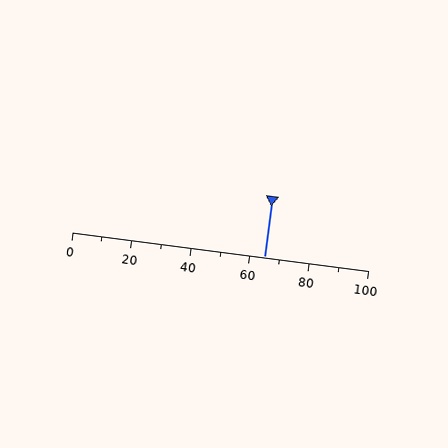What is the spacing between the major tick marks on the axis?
The major ticks are spaced 20 apart.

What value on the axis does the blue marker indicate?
The marker indicates approximately 65.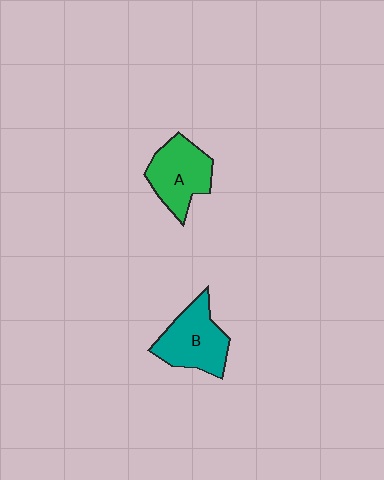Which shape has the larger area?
Shape B (teal).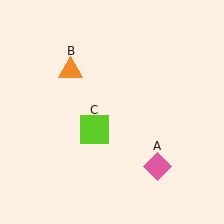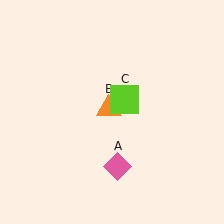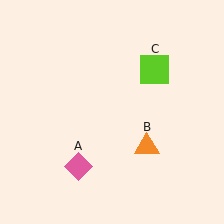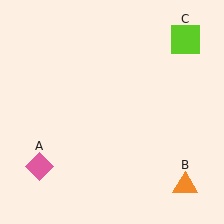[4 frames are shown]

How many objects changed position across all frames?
3 objects changed position: pink diamond (object A), orange triangle (object B), lime square (object C).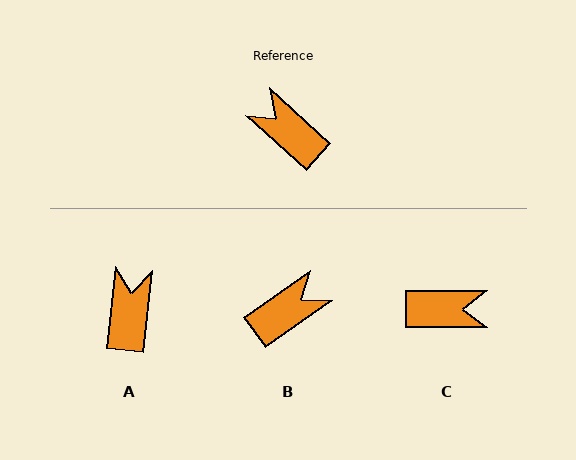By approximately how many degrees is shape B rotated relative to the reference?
Approximately 103 degrees clockwise.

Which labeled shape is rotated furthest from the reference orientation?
C, about 138 degrees away.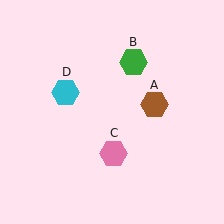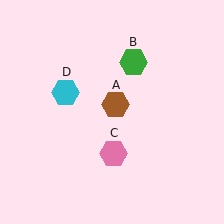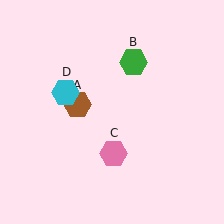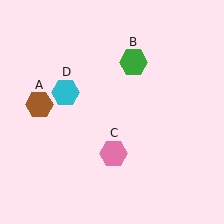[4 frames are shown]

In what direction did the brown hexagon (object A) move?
The brown hexagon (object A) moved left.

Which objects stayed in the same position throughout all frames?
Green hexagon (object B) and pink hexagon (object C) and cyan hexagon (object D) remained stationary.